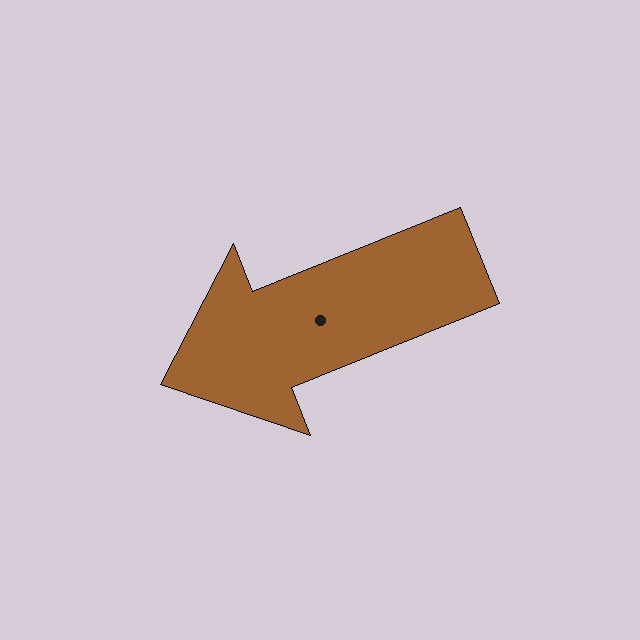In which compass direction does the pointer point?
West.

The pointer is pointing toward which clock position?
Roughly 8 o'clock.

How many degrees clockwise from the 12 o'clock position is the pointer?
Approximately 248 degrees.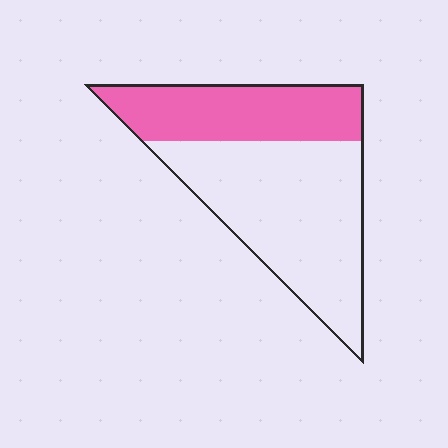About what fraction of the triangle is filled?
About three eighths (3/8).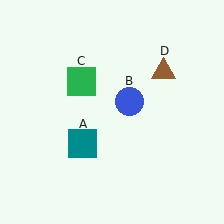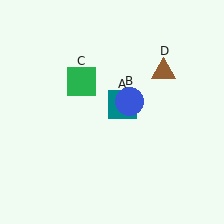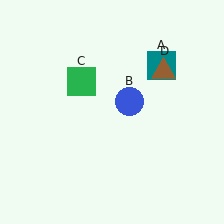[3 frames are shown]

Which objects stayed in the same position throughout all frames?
Blue circle (object B) and green square (object C) and brown triangle (object D) remained stationary.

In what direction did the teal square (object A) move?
The teal square (object A) moved up and to the right.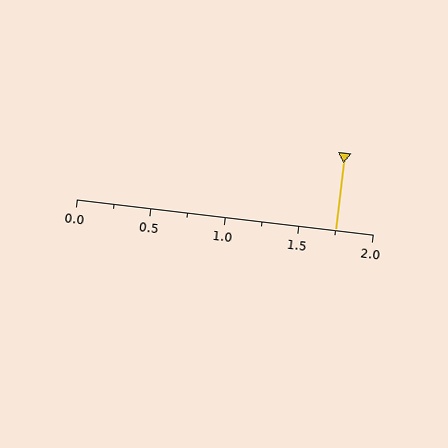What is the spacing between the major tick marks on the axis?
The major ticks are spaced 0.5 apart.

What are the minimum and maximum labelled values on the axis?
The axis runs from 0.0 to 2.0.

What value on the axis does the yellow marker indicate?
The marker indicates approximately 1.75.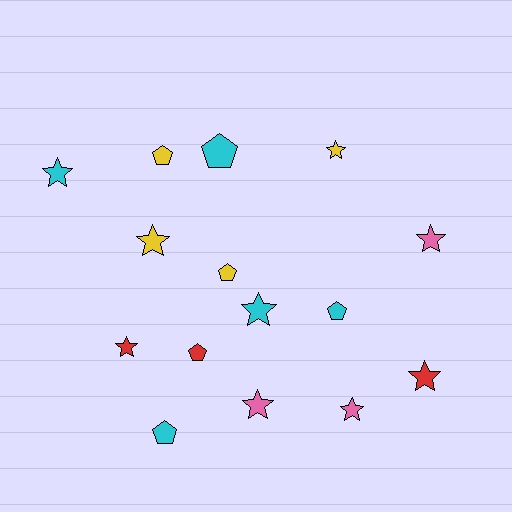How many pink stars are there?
There are 3 pink stars.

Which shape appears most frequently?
Star, with 9 objects.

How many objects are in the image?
There are 15 objects.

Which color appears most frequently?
Cyan, with 5 objects.